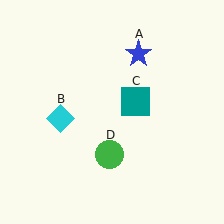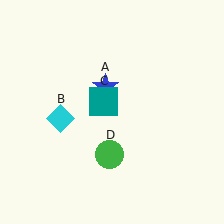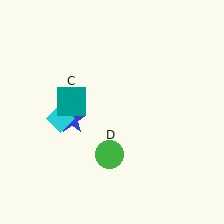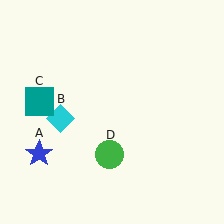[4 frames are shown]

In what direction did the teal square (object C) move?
The teal square (object C) moved left.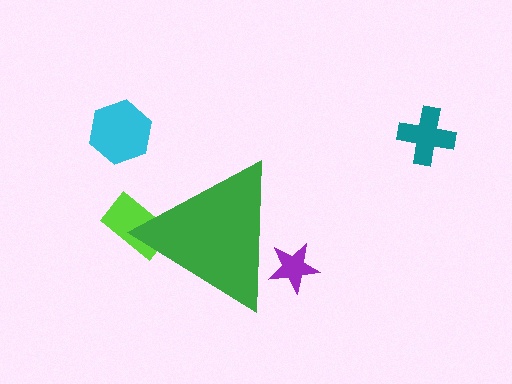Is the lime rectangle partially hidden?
Yes, the lime rectangle is partially hidden behind the green triangle.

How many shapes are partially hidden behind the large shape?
2 shapes are partially hidden.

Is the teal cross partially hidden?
No, the teal cross is fully visible.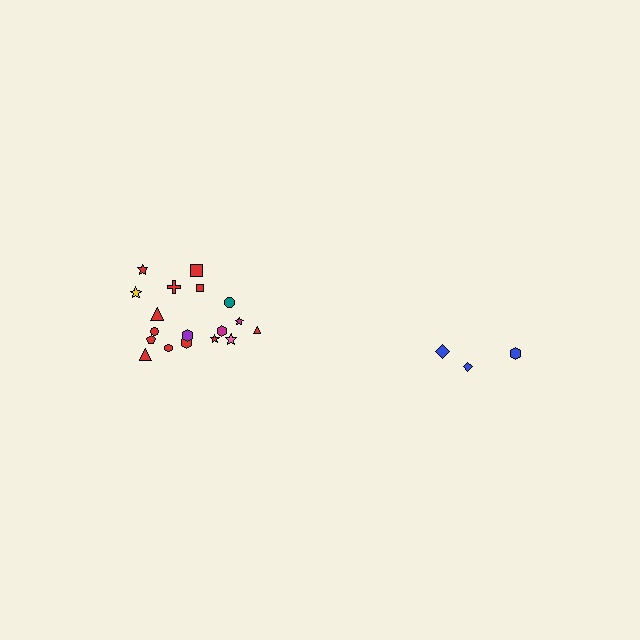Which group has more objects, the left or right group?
The left group.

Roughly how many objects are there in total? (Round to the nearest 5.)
Roughly 20 objects in total.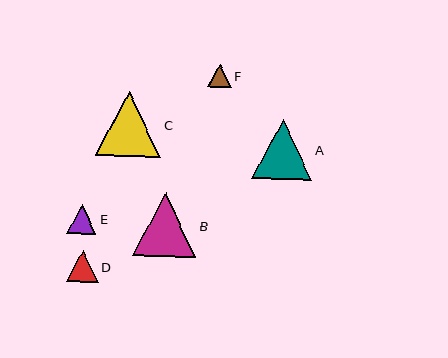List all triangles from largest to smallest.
From largest to smallest: C, B, A, D, E, F.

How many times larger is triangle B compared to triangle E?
Triangle B is approximately 2.1 times the size of triangle E.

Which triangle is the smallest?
Triangle F is the smallest with a size of approximately 23 pixels.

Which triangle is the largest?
Triangle C is the largest with a size of approximately 65 pixels.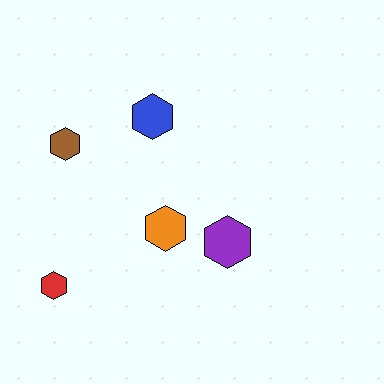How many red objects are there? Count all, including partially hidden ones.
There is 1 red object.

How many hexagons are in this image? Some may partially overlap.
There are 5 hexagons.